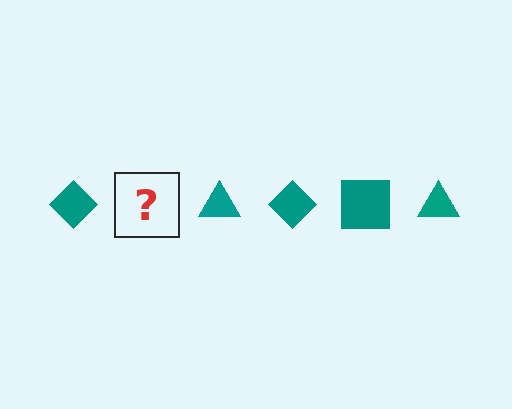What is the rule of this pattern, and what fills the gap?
The rule is that the pattern cycles through diamond, square, triangle shapes in teal. The gap should be filled with a teal square.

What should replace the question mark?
The question mark should be replaced with a teal square.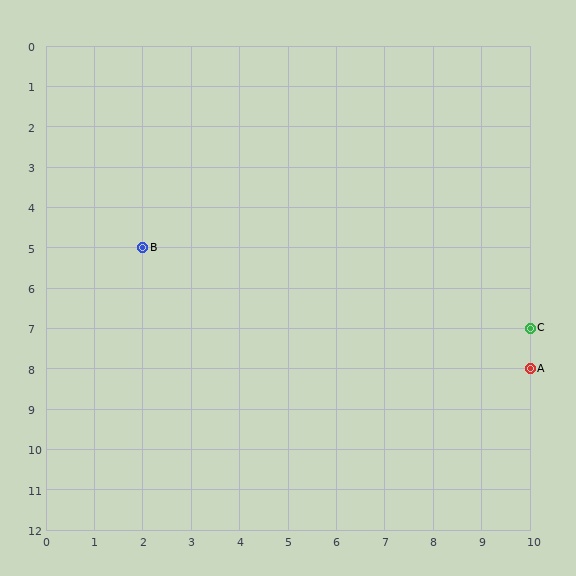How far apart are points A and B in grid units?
Points A and B are 8 columns and 3 rows apart (about 8.5 grid units diagonally).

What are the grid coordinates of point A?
Point A is at grid coordinates (10, 8).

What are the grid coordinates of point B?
Point B is at grid coordinates (2, 5).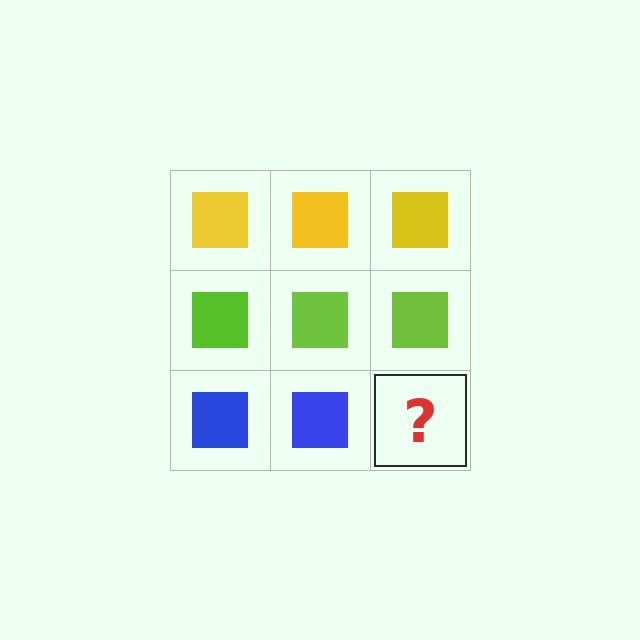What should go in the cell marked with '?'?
The missing cell should contain a blue square.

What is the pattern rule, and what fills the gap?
The rule is that each row has a consistent color. The gap should be filled with a blue square.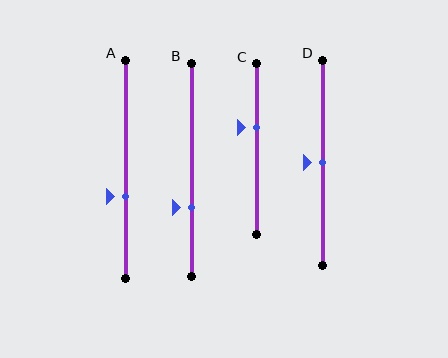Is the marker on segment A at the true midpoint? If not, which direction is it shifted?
No, the marker on segment A is shifted downward by about 12% of the segment length.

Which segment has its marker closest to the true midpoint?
Segment D has its marker closest to the true midpoint.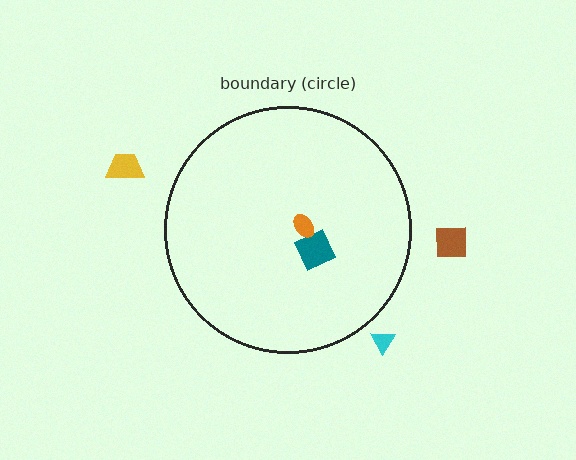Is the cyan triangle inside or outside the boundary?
Outside.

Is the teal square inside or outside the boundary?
Inside.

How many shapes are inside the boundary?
2 inside, 3 outside.